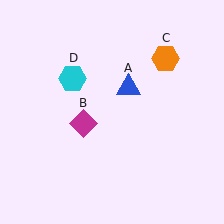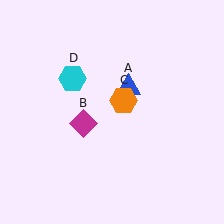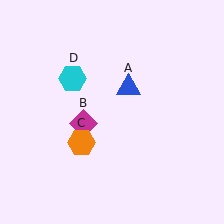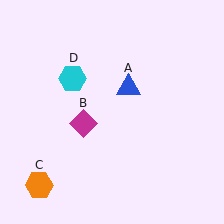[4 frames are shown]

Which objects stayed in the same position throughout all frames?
Blue triangle (object A) and magenta diamond (object B) and cyan hexagon (object D) remained stationary.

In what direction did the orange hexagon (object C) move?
The orange hexagon (object C) moved down and to the left.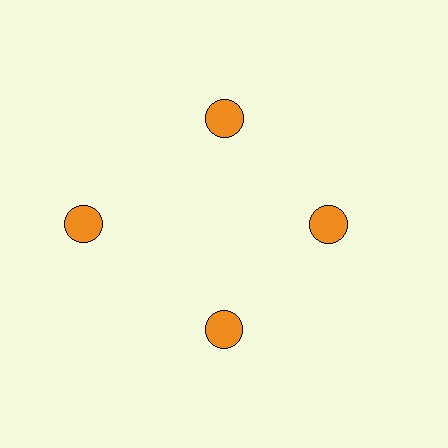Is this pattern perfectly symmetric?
No. The 4 orange circles are arranged in a ring, but one element near the 9 o'clock position is pushed outward from the center, breaking the 4-fold rotational symmetry.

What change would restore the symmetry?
The symmetry would be restored by moving it inward, back onto the ring so that all 4 circles sit at equal angles and equal distance from the center.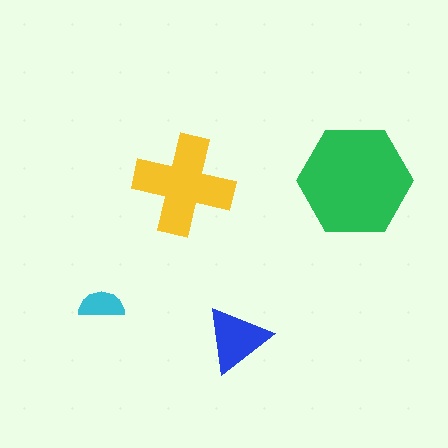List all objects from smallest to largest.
The cyan semicircle, the blue triangle, the yellow cross, the green hexagon.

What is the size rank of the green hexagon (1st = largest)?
1st.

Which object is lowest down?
The blue triangle is bottommost.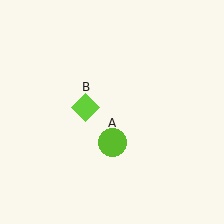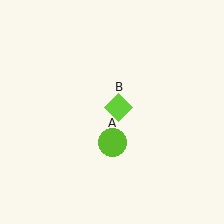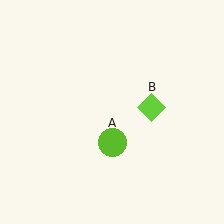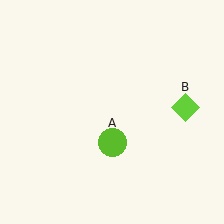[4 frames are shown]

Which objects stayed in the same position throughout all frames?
Lime circle (object A) remained stationary.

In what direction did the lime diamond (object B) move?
The lime diamond (object B) moved right.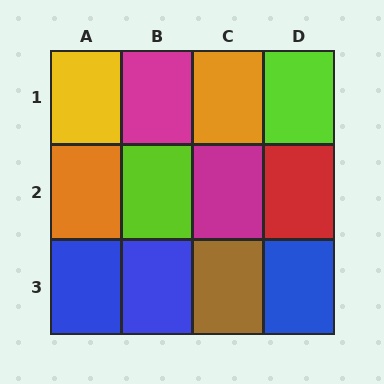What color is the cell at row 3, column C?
Brown.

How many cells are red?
1 cell is red.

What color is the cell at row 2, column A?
Orange.